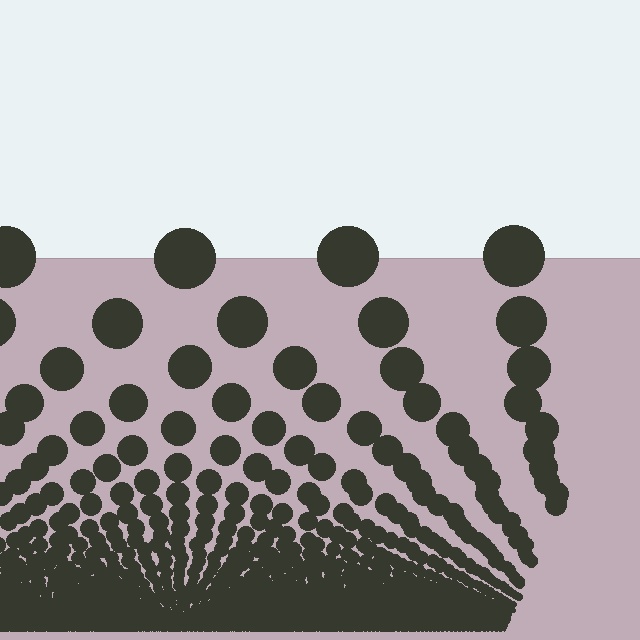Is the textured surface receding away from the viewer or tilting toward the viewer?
The surface appears to tilt toward the viewer. Texture elements get larger and sparser toward the top.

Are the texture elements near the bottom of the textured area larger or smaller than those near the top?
Smaller. The gradient is inverted — elements near the bottom are smaller and denser.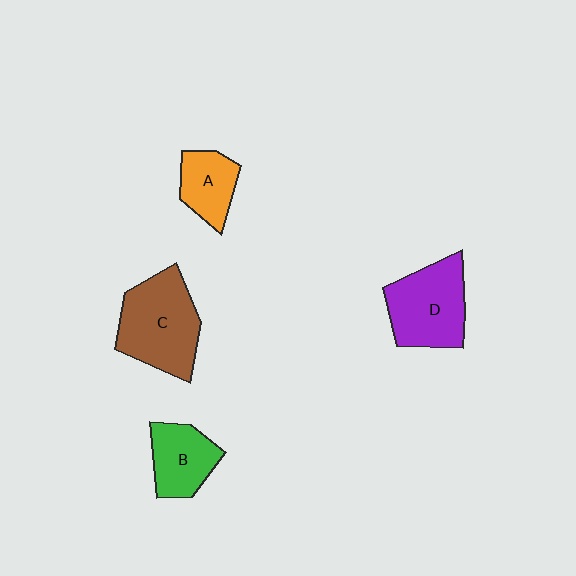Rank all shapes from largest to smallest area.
From largest to smallest: C (brown), D (purple), B (green), A (orange).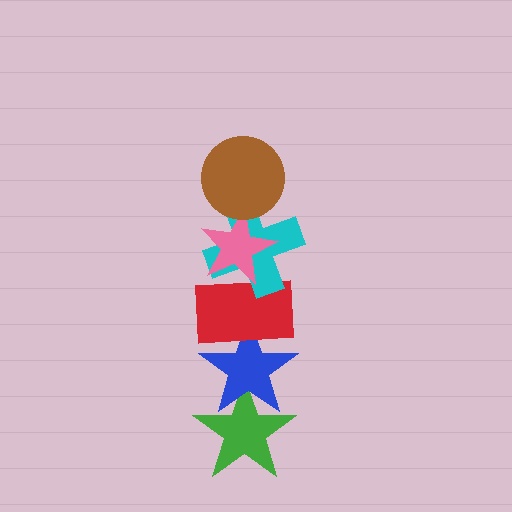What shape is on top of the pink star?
The brown circle is on top of the pink star.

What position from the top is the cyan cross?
The cyan cross is 3rd from the top.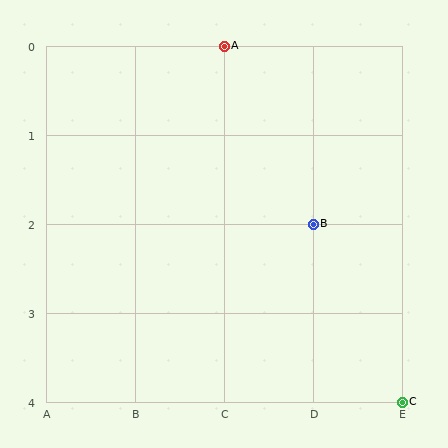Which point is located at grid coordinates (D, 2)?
Point B is at (D, 2).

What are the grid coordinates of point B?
Point B is at grid coordinates (D, 2).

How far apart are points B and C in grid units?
Points B and C are 1 column and 2 rows apart (about 2.2 grid units diagonally).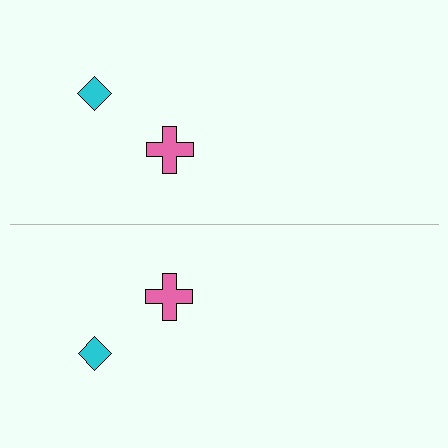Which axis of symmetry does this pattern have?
The pattern has a horizontal axis of symmetry running through the center of the image.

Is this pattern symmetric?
Yes, this pattern has bilateral (reflection) symmetry.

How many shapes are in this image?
There are 4 shapes in this image.